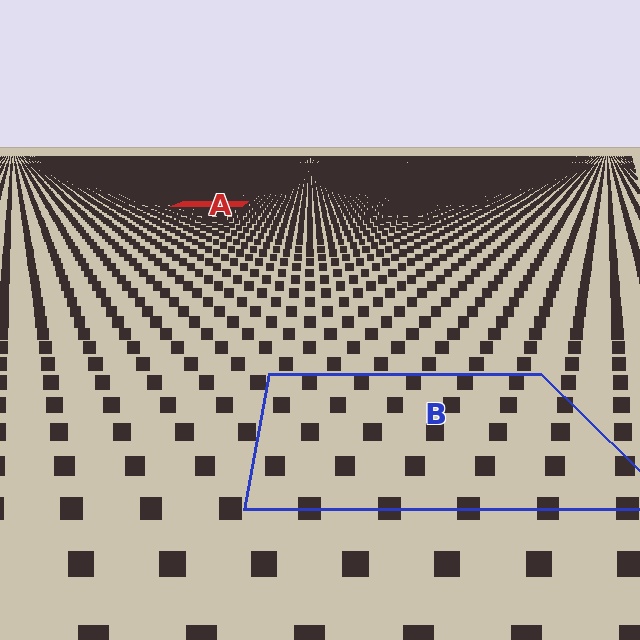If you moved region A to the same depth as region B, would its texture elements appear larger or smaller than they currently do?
They would appear larger. At a closer depth, the same texture elements are projected at a bigger on-screen size.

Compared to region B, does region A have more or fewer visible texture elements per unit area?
Region A has more texture elements per unit area — they are packed more densely because it is farther away.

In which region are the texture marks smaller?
The texture marks are smaller in region A, because it is farther away.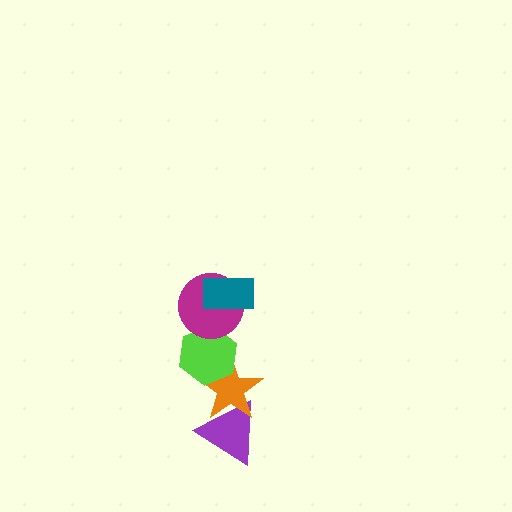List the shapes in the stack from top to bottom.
From top to bottom: the teal rectangle, the magenta circle, the lime hexagon, the orange star, the purple triangle.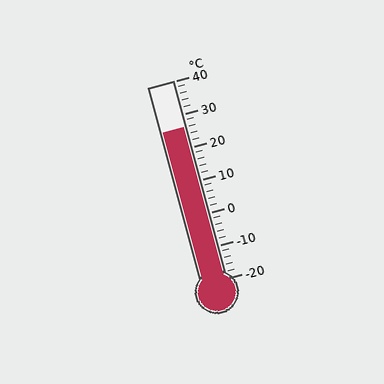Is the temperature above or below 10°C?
The temperature is above 10°C.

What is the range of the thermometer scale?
The thermometer scale ranges from -20°C to 40°C.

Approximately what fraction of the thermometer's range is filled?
The thermometer is filled to approximately 75% of its range.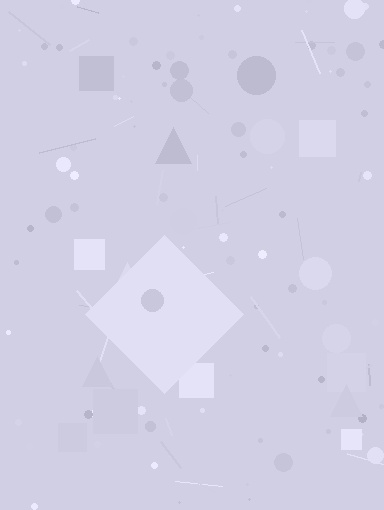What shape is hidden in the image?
A diamond is hidden in the image.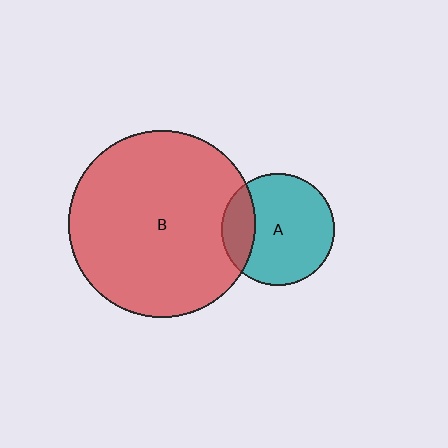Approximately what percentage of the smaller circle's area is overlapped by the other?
Approximately 20%.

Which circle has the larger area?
Circle B (red).